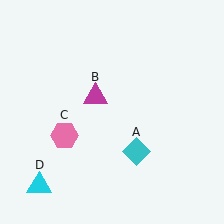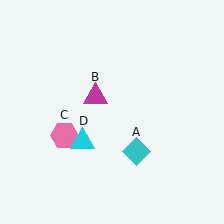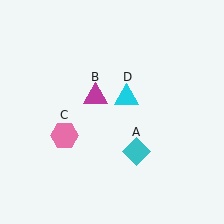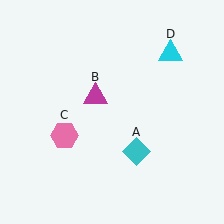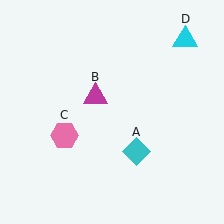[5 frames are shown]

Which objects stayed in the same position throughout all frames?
Cyan diamond (object A) and magenta triangle (object B) and pink hexagon (object C) remained stationary.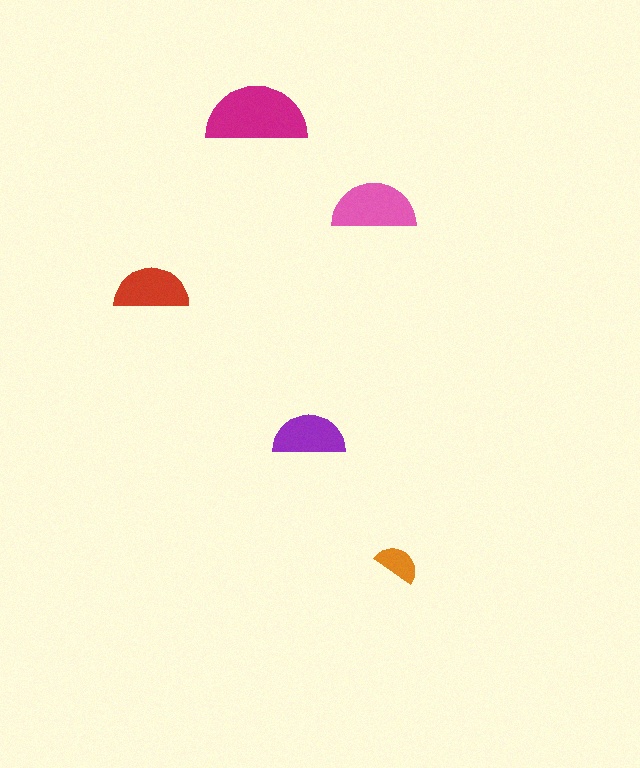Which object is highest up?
The magenta semicircle is topmost.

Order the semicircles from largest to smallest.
the magenta one, the pink one, the red one, the purple one, the orange one.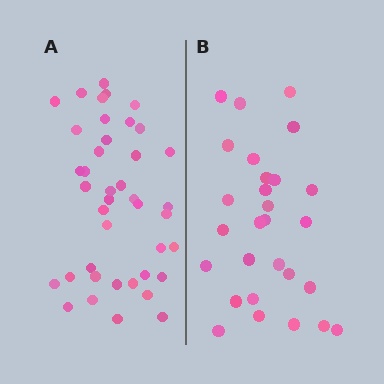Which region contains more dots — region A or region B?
Region A (the left region) has more dots.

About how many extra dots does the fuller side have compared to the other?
Region A has approximately 15 more dots than region B.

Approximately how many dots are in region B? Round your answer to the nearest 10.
About 30 dots. (The exact count is 28, which rounds to 30.)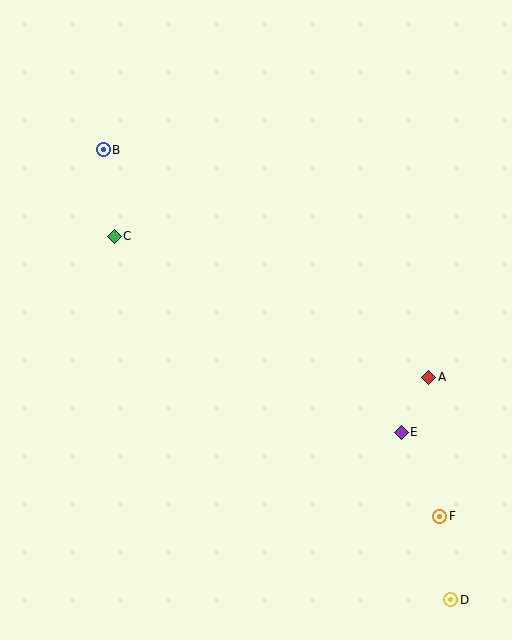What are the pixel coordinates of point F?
Point F is at (440, 516).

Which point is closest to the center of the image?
Point C at (114, 236) is closest to the center.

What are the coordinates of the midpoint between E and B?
The midpoint between E and B is at (252, 291).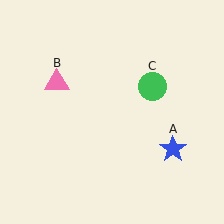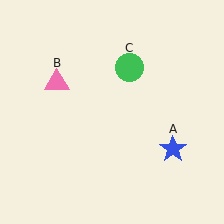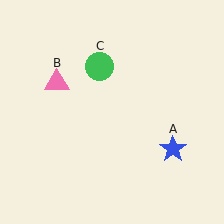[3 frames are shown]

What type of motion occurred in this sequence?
The green circle (object C) rotated counterclockwise around the center of the scene.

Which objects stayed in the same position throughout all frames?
Blue star (object A) and pink triangle (object B) remained stationary.